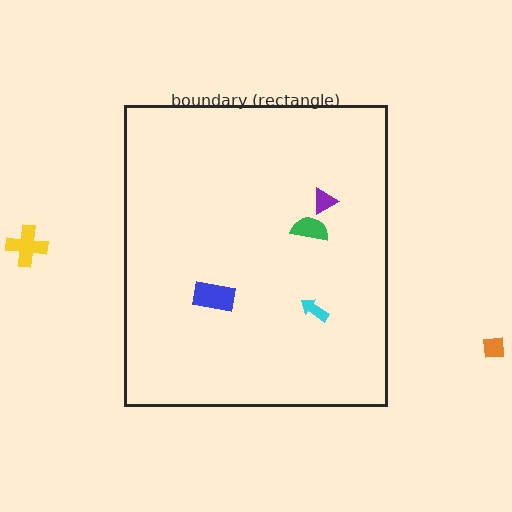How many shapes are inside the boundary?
4 inside, 2 outside.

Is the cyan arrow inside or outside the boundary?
Inside.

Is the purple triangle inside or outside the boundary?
Inside.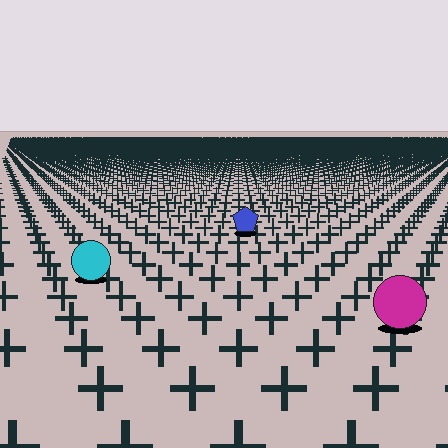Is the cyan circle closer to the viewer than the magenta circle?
No. The magenta circle is closer — you can tell from the texture gradient: the ground texture is coarser near it.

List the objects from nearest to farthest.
From nearest to farthest: the magenta circle, the cyan circle, the blue pentagon.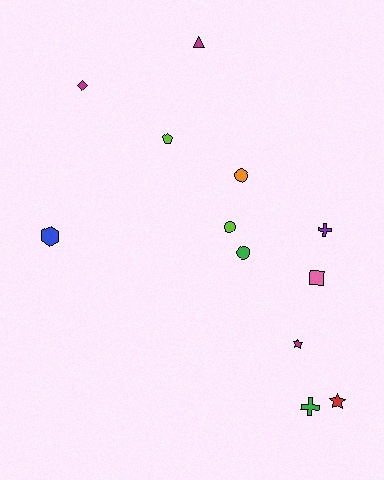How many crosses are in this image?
There are 2 crosses.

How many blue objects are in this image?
There is 1 blue object.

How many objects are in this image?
There are 12 objects.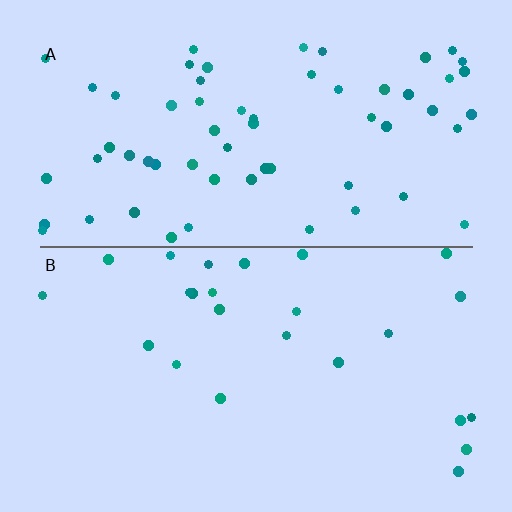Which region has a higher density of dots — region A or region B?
A (the top).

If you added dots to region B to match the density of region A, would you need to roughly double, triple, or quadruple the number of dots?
Approximately double.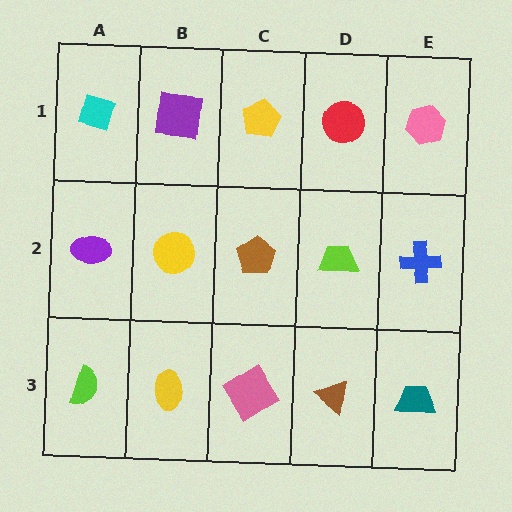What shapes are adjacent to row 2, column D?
A red circle (row 1, column D), a brown triangle (row 3, column D), a brown pentagon (row 2, column C), a blue cross (row 2, column E).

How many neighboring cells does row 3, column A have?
2.